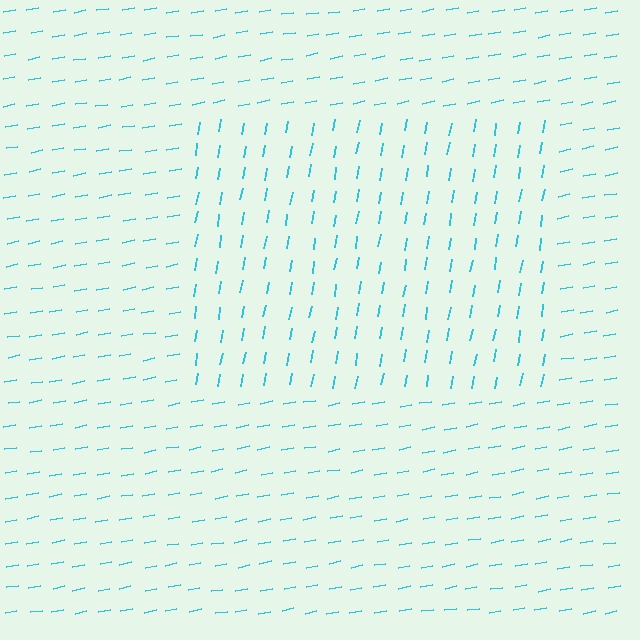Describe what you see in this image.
The image is filled with small cyan line segments. A rectangle region in the image has lines oriented differently from the surrounding lines, creating a visible texture boundary.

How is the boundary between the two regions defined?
The boundary is defined purely by a change in line orientation (approximately 69 degrees difference). All lines are the same color and thickness.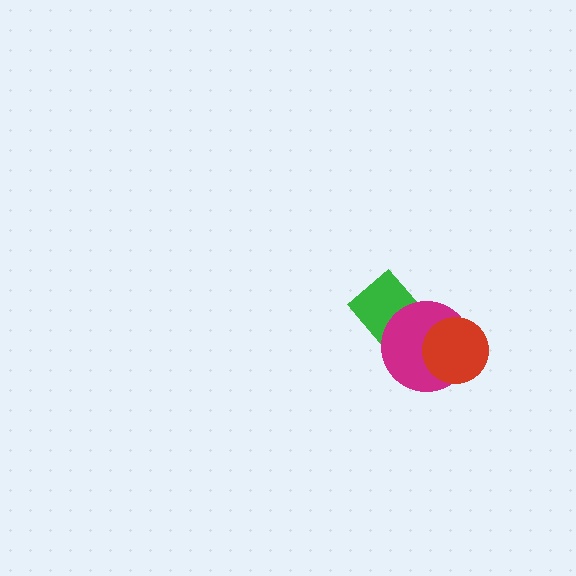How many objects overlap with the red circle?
2 objects overlap with the red circle.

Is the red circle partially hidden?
No, no other shape covers it.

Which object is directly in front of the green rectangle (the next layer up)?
The magenta circle is directly in front of the green rectangle.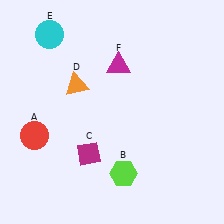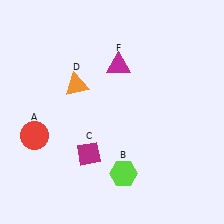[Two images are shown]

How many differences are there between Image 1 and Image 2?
There is 1 difference between the two images.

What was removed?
The cyan circle (E) was removed in Image 2.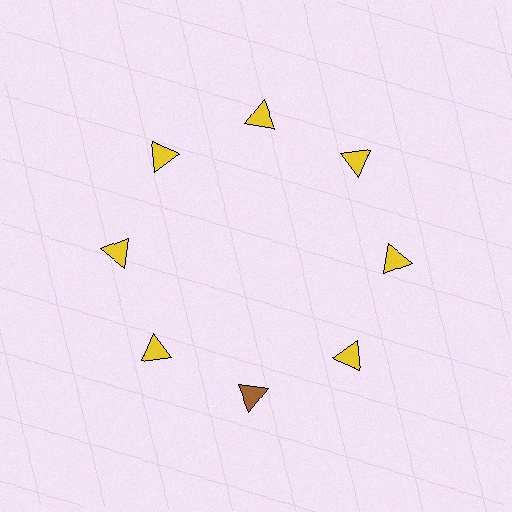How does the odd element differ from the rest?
It has a different color: brown instead of yellow.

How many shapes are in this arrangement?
There are 8 shapes arranged in a ring pattern.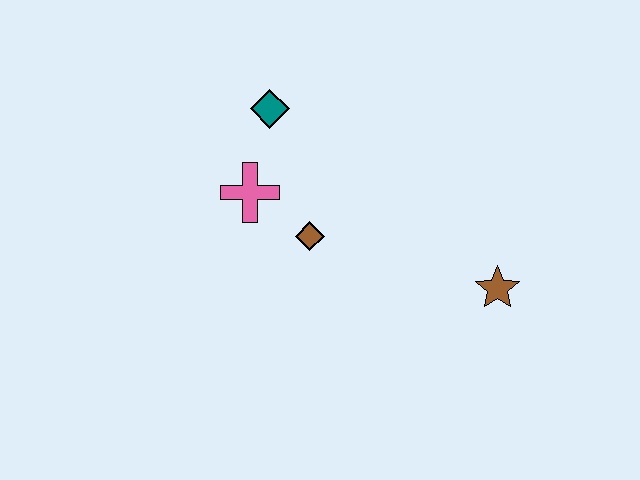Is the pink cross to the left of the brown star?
Yes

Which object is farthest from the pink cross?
The brown star is farthest from the pink cross.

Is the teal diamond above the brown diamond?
Yes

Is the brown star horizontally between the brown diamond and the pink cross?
No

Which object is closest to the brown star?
The brown diamond is closest to the brown star.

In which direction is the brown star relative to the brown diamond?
The brown star is to the right of the brown diamond.